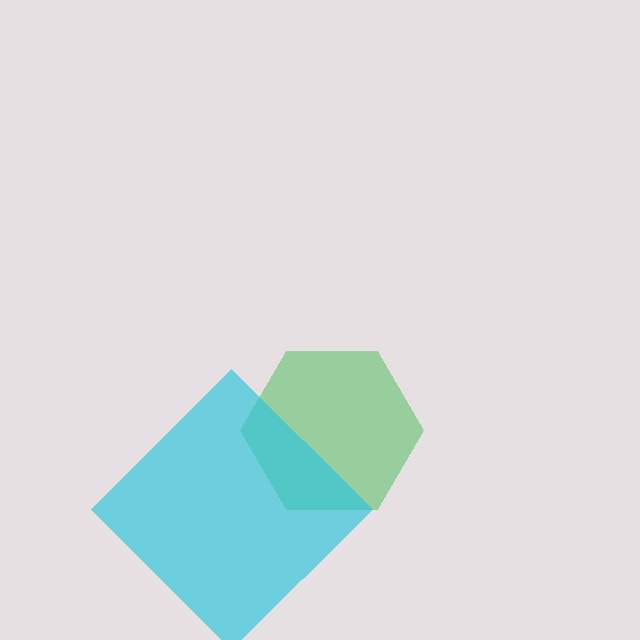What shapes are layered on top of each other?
The layered shapes are: a green hexagon, a cyan diamond.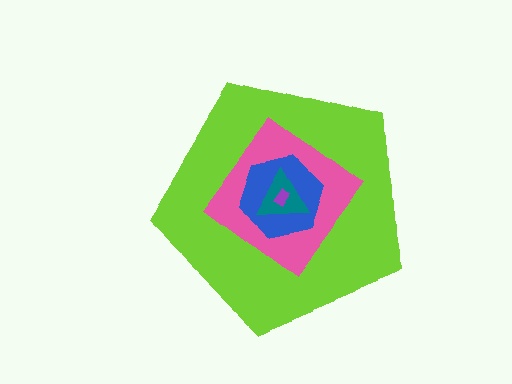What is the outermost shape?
The lime pentagon.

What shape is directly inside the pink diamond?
The blue hexagon.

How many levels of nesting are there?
5.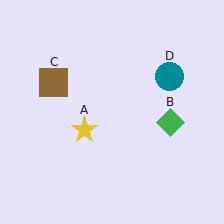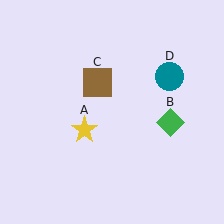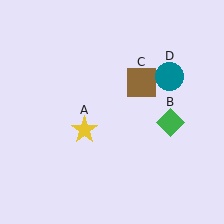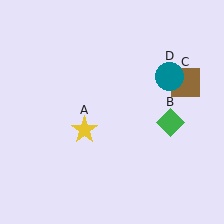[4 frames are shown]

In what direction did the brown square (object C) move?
The brown square (object C) moved right.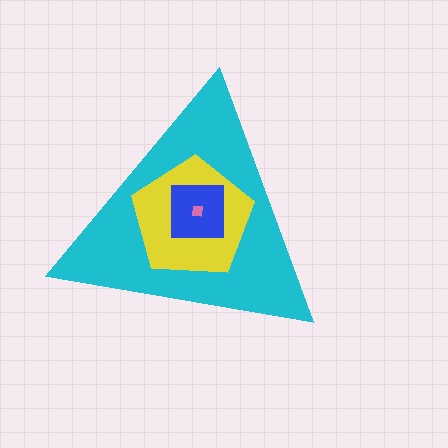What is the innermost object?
The pink square.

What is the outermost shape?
The cyan triangle.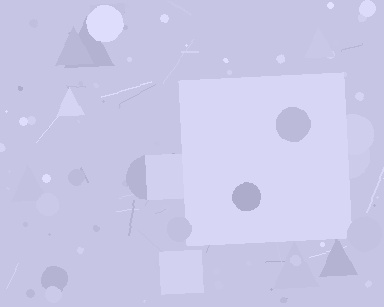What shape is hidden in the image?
A square is hidden in the image.